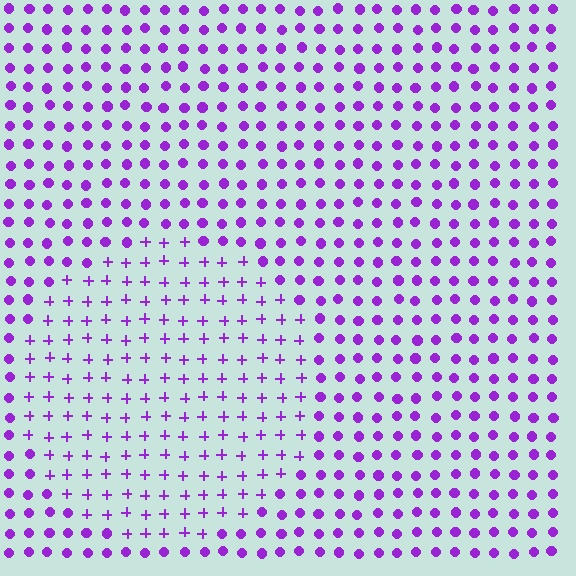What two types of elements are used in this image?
The image uses plus signs inside the circle region and circles outside it.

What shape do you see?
I see a circle.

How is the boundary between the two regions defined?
The boundary is defined by a change in element shape: plus signs inside vs. circles outside. All elements share the same color and spacing.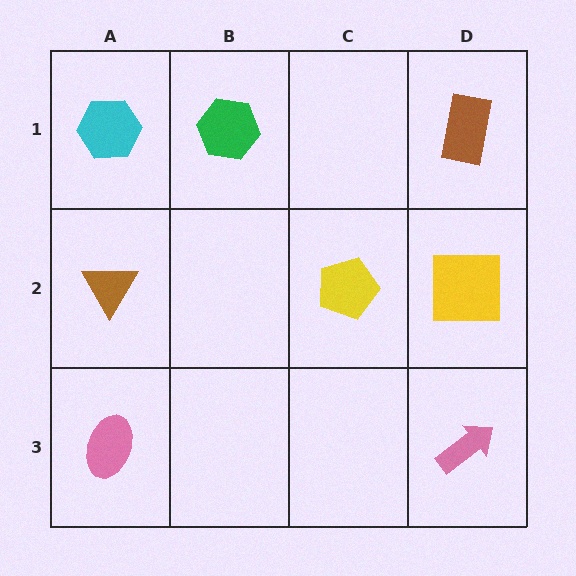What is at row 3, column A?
A pink ellipse.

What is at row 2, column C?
A yellow pentagon.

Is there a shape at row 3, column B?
No, that cell is empty.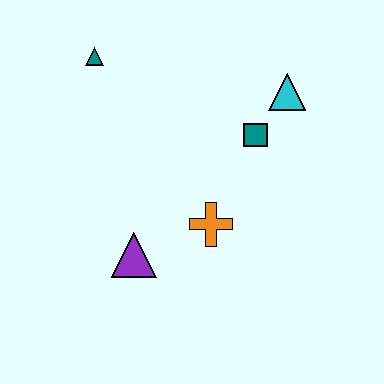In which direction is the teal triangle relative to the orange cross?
The teal triangle is above the orange cross.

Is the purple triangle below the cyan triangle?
Yes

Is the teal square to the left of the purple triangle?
No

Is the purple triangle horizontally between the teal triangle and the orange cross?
Yes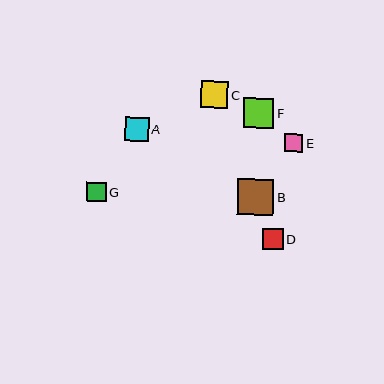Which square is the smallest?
Square E is the smallest with a size of approximately 19 pixels.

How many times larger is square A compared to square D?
Square A is approximately 1.2 times the size of square D.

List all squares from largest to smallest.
From largest to smallest: B, F, C, A, D, G, E.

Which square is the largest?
Square B is the largest with a size of approximately 36 pixels.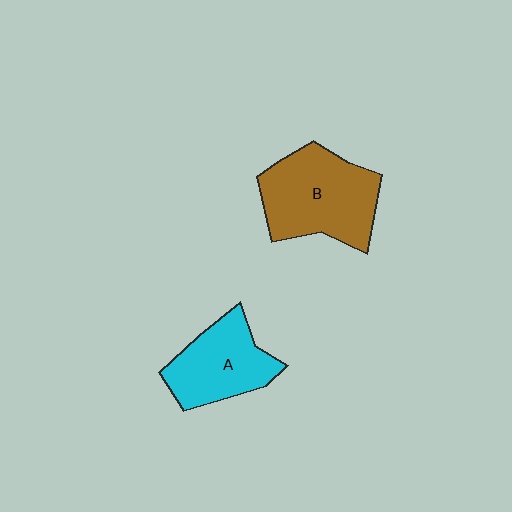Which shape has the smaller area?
Shape A (cyan).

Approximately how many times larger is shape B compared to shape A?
Approximately 1.3 times.